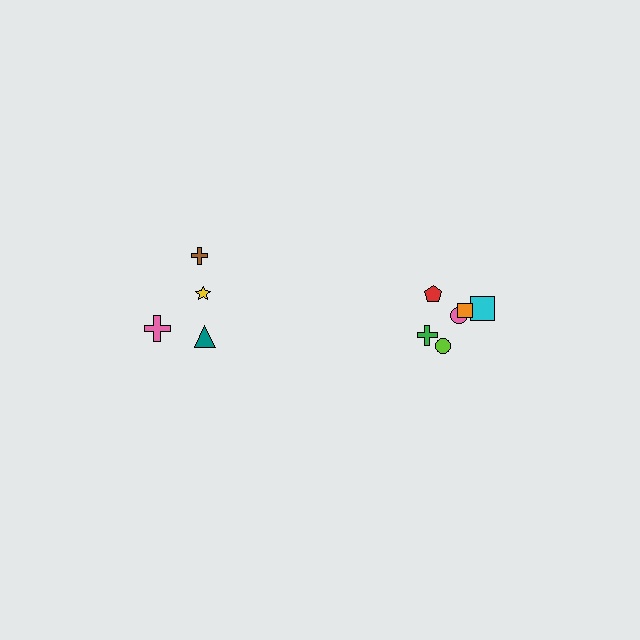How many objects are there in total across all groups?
There are 10 objects.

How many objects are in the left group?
There are 4 objects.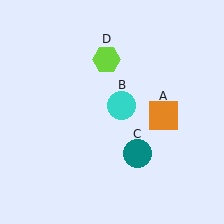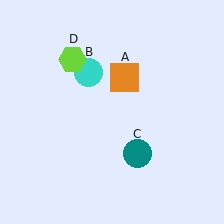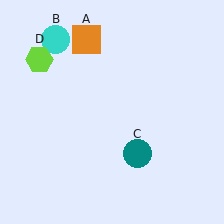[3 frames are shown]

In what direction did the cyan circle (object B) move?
The cyan circle (object B) moved up and to the left.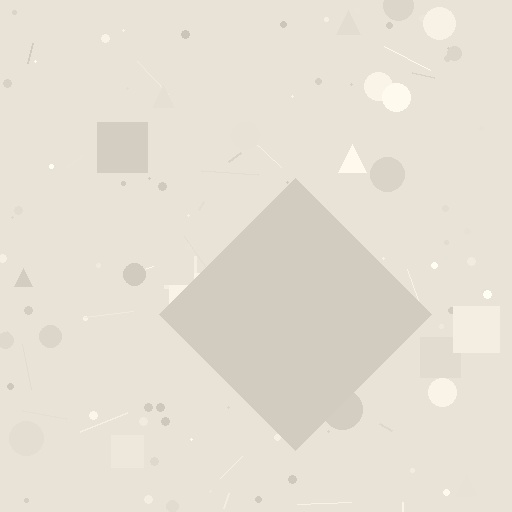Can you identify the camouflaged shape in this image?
The camouflaged shape is a diamond.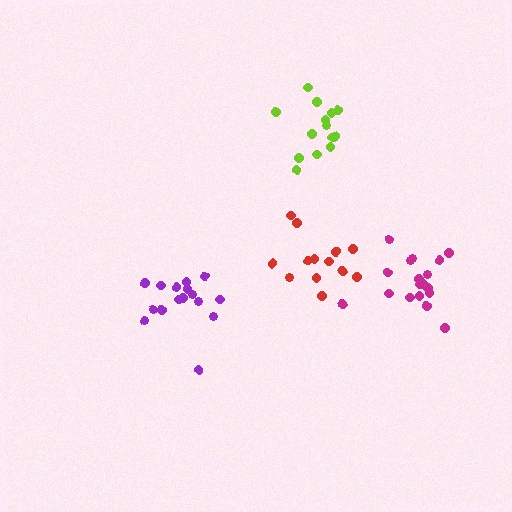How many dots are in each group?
Group 1: 14 dots, Group 2: 18 dots, Group 3: 13 dots, Group 4: 16 dots (61 total).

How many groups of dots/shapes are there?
There are 4 groups.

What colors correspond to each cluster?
The clusters are colored: lime, magenta, red, purple.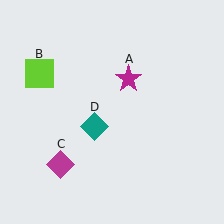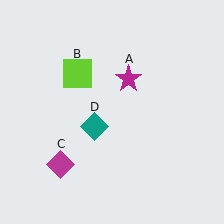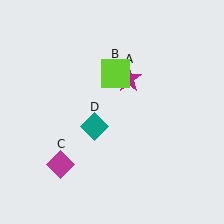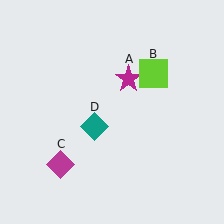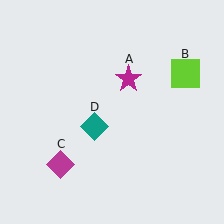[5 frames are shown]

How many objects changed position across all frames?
1 object changed position: lime square (object B).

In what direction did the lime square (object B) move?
The lime square (object B) moved right.